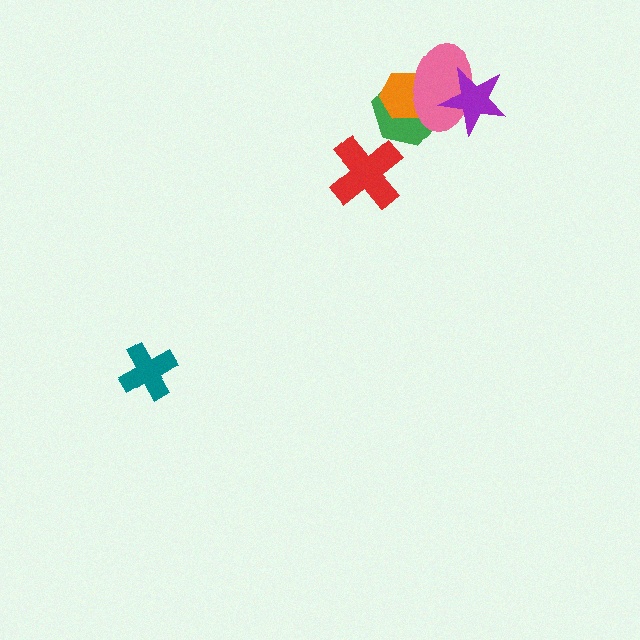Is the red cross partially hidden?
No, no other shape covers it.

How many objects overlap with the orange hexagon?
2 objects overlap with the orange hexagon.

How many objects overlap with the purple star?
1 object overlaps with the purple star.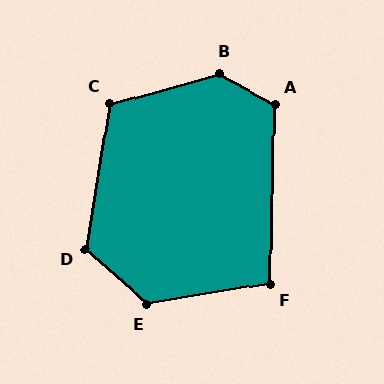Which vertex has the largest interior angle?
B, at approximately 137 degrees.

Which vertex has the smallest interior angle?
F, at approximately 101 degrees.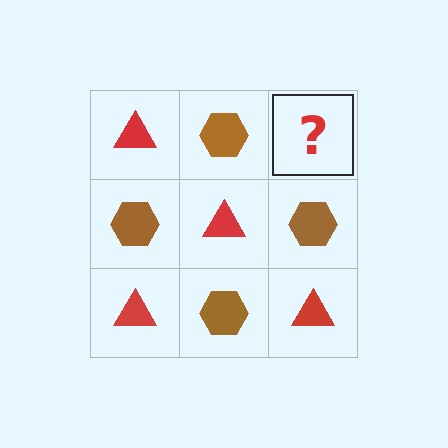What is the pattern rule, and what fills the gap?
The rule is that it alternates red triangle and brown hexagon in a checkerboard pattern. The gap should be filled with a red triangle.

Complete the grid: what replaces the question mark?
The question mark should be replaced with a red triangle.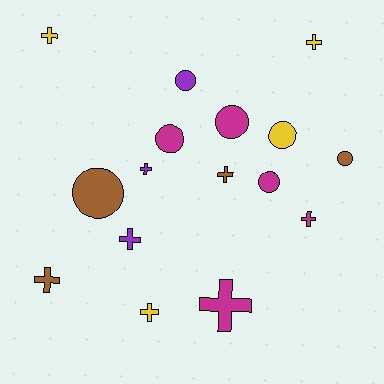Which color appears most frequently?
Magenta, with 5 objects.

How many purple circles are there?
There is 1 purple circle.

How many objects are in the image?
There are 16 objects.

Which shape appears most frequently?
Cross, with 9 objects.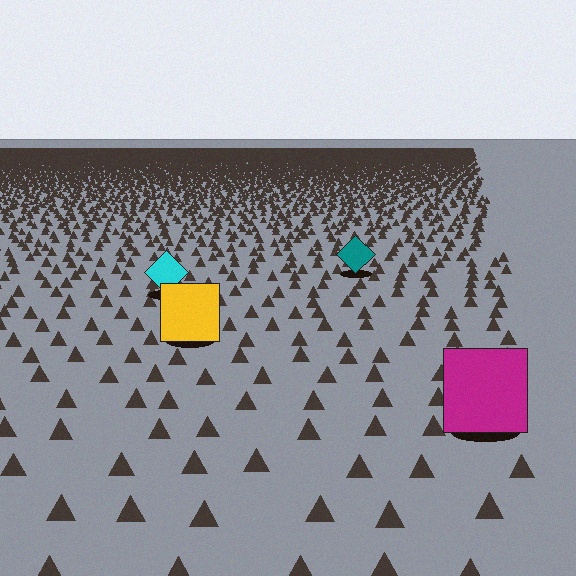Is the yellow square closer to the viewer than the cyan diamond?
Yes. The yellow square is closer — you can tell from the texture gradient: the ground texture is coarser near it.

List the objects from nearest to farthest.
From nearest to farthest: the magenta square, the yellow square, the cyan diamond, the teal diamond.